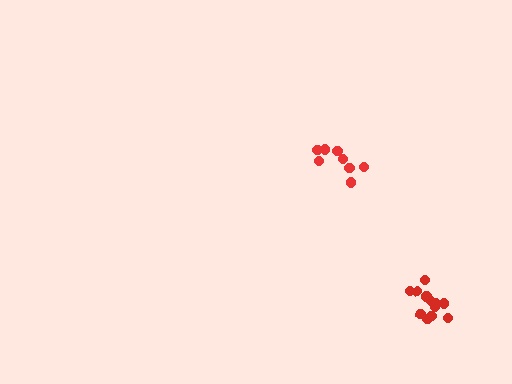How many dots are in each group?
Group 1: 8 dots, Group 2: 13 dots (21 total).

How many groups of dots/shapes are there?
There are 2 groups.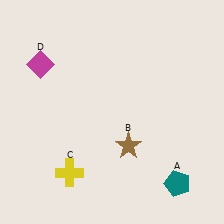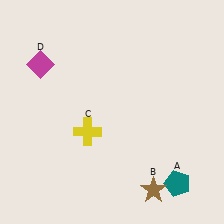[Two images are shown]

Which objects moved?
The objects that moved are: the brown star (B), the yellow cross (C).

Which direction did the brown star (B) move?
The brown star (B) moved down.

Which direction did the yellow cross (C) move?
The yellow cross (C) moved up.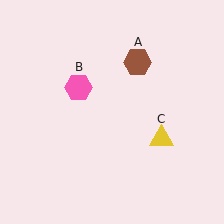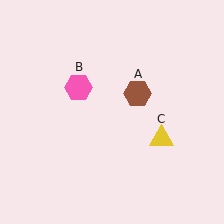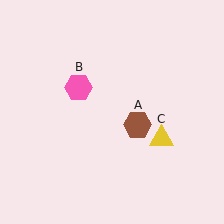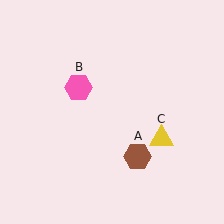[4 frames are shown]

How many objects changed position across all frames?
1 object changed position: brown hexagon (object A).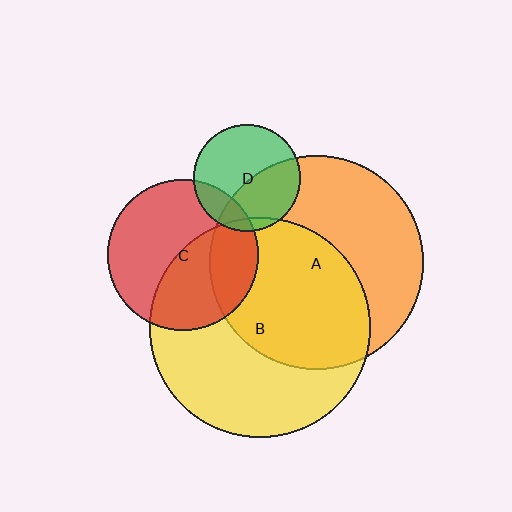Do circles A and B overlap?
Yes.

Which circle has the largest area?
Circle B (yellow).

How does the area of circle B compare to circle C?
Approximately 2.1 times.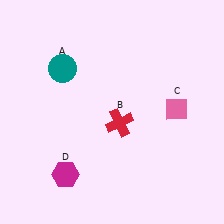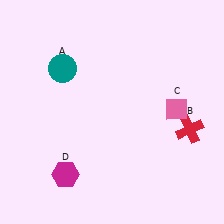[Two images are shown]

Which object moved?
The red cross (B) moved right.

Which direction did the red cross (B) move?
The red cross (B) moved right.